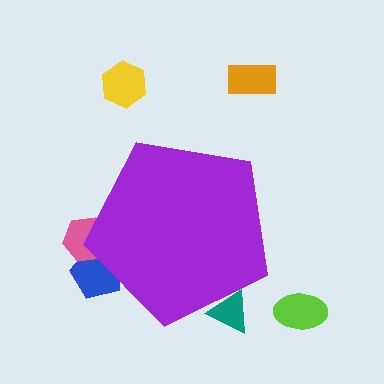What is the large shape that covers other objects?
A purple pentagon.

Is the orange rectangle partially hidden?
No, the orange rectangle is fully visible.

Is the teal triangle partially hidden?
Yes, the teal triangle is partially hidden behind the purple pentagon.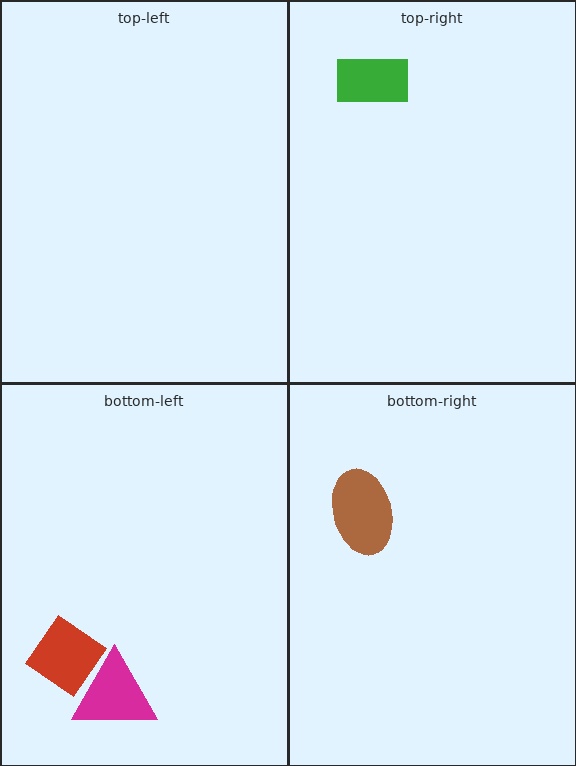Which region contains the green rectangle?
The top-right region.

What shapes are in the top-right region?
The green rectangle.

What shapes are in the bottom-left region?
The red diamond, the magenta triangle.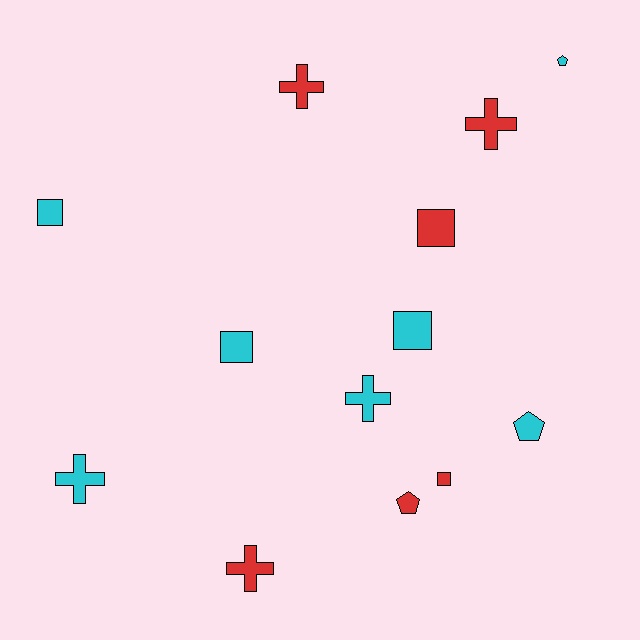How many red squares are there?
There are 2 red squares.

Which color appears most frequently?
Cyan, with 7 objects.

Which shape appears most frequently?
Square, with 5 objects.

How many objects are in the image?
There are 13 objects.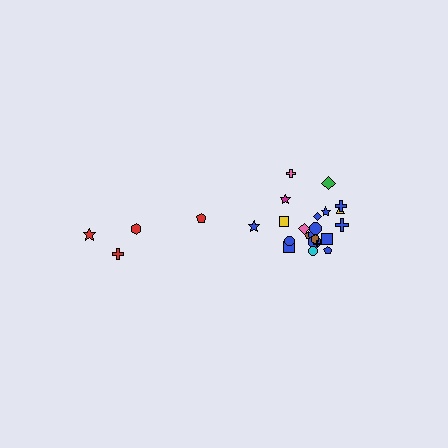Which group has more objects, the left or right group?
The right group.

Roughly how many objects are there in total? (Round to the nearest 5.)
Roughly 25 objects in total.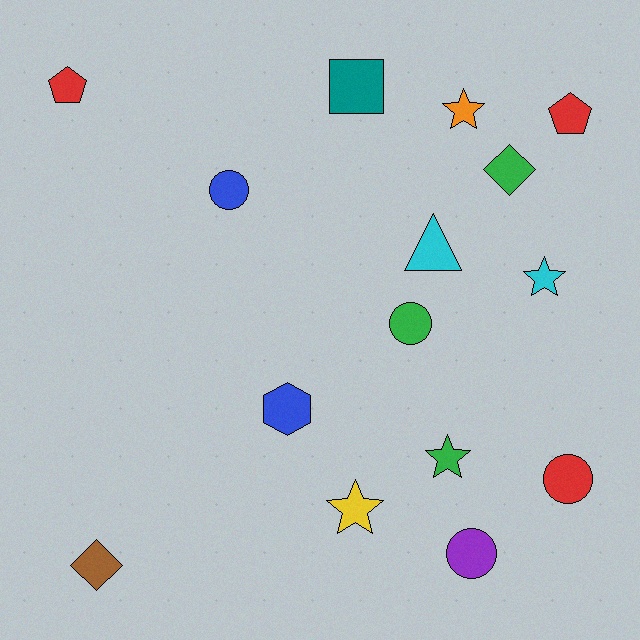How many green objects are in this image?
There are 3 green objects.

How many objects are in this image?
There are 15 objects.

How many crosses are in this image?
There are no crosses.